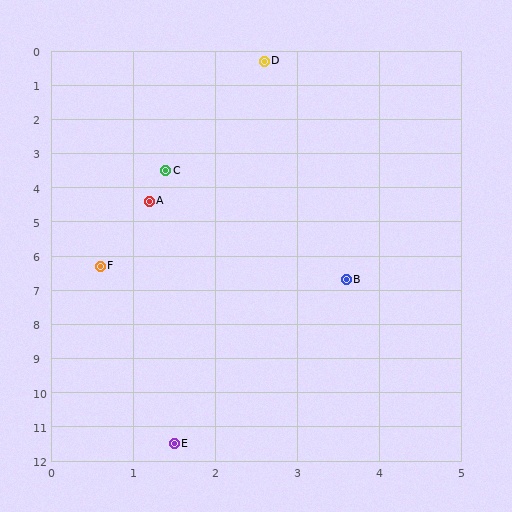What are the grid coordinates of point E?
Point E is at approximately (1.5, 11.5).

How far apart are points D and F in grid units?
Points D and F are about 6.3 grid units apart.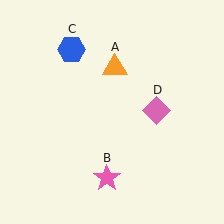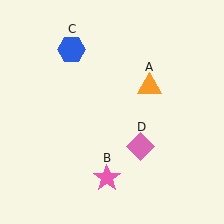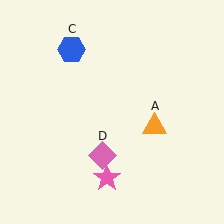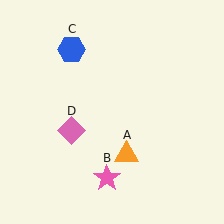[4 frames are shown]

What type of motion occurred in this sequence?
The orange triangle (object A), pink diamond (object D) rotated clockwise around the center of the scene.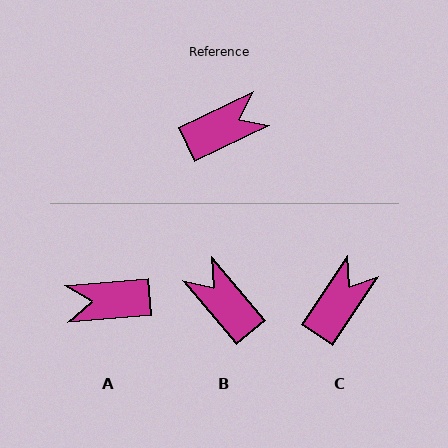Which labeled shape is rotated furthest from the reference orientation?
A, about 160 degrees away.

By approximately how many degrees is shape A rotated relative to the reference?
Approximately 160 degrees counter-clockwise.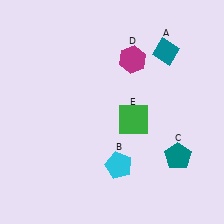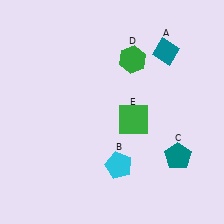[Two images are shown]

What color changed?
The hexagon (D) changed from magenta in Image 1 to green in Image 2.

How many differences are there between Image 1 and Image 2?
There is 1 difference between the two images.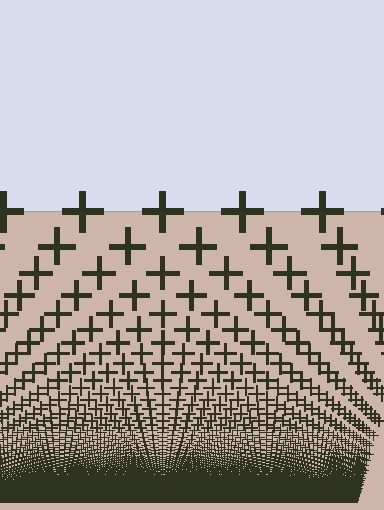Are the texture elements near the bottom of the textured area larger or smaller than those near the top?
Smaller. The gradient is inverted — elements near the bottom are smaller and denser.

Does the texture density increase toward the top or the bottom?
Density increases toward the bottom.